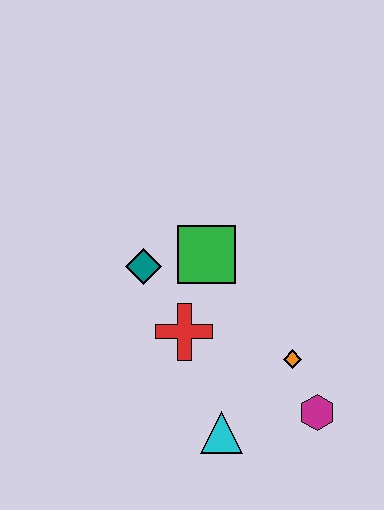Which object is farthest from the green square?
The magenta hexagon is farthest from the green square.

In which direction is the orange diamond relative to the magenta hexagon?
The orange diamond is above the magenta hexagon.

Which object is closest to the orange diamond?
The magenta hexagon is closest to the orange diamond.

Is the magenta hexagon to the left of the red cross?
No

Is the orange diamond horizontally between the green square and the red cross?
No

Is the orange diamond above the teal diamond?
No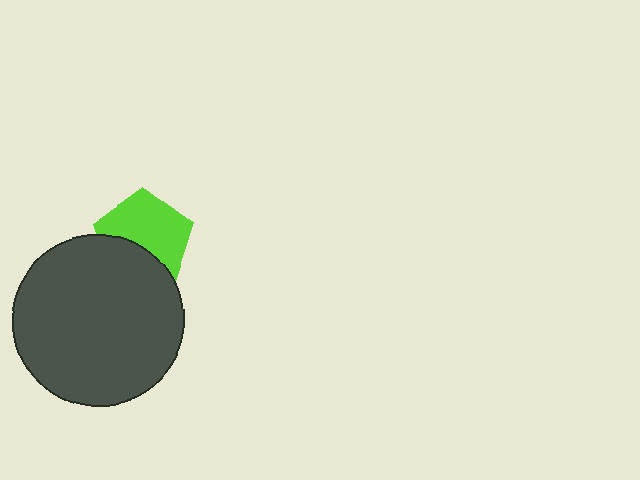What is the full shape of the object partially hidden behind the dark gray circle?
The partially hidden object is a lime pentagon.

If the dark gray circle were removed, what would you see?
You would see the complete lime pentagon.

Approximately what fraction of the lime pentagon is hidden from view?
Roughly 37% of the lime pentagon is hidden behind the dark gray circle.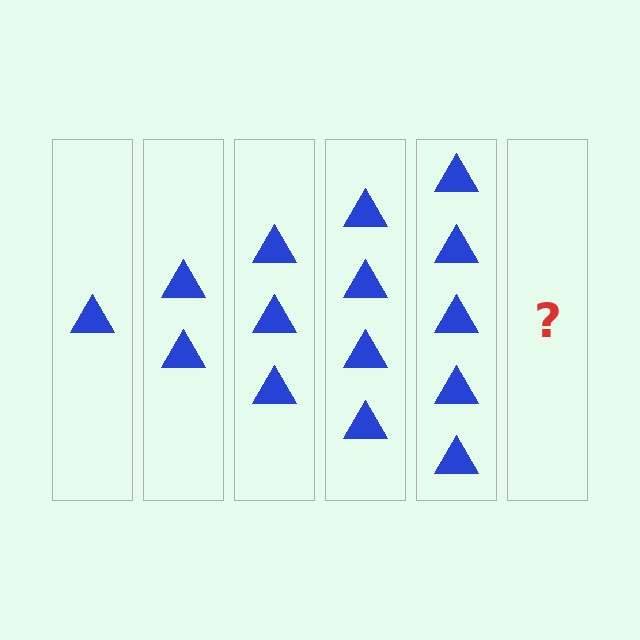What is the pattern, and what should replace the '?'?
The pattern is that each step adds one more triangle. The '?' should be 6 triangles.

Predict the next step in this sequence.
The next step is 6 triangles.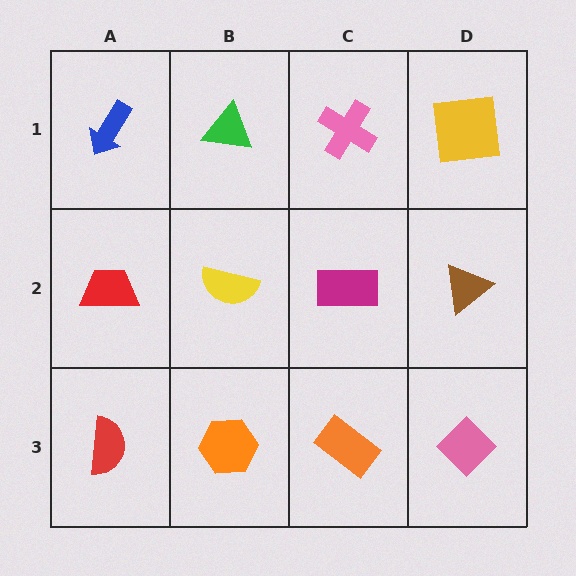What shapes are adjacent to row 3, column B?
A yellow semicircle (row 2, column B), a red semicircle (row 3, column A), an orange rectangle (row 3, column C).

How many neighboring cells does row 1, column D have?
2.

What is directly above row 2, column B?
A green triangle.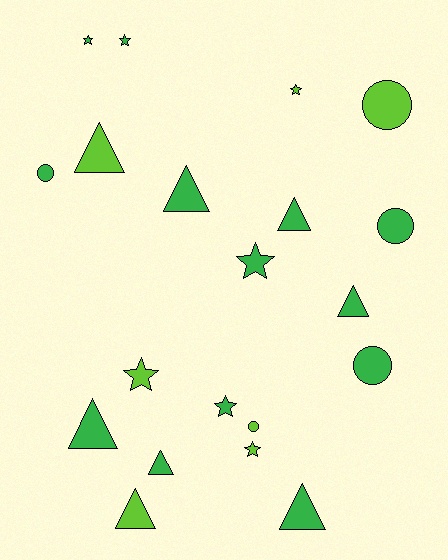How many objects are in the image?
There are 20 objects.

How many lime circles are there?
There are 2 lime circles.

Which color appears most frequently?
Green, with 13 objects.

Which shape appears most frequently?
Triangle, with 8 objects.